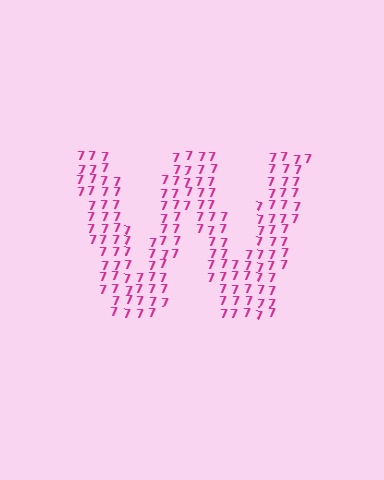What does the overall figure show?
The overall figure shows the letter W.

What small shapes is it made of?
It is made of small digit 7's.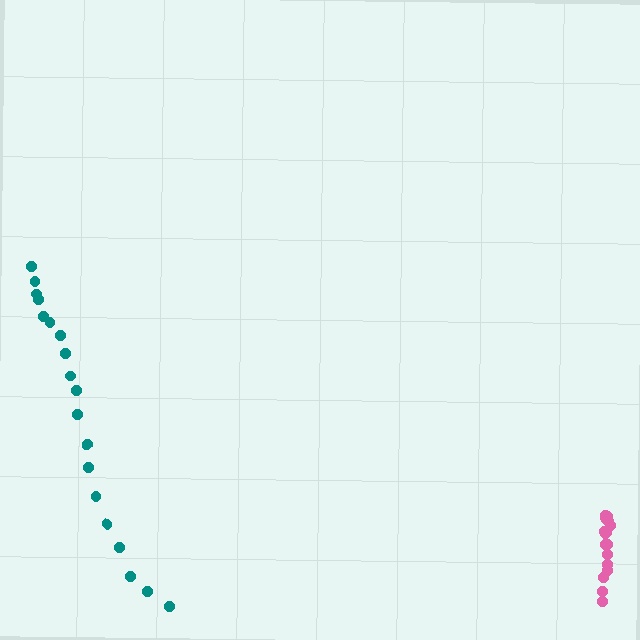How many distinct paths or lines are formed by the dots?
There are 2 distinct paths.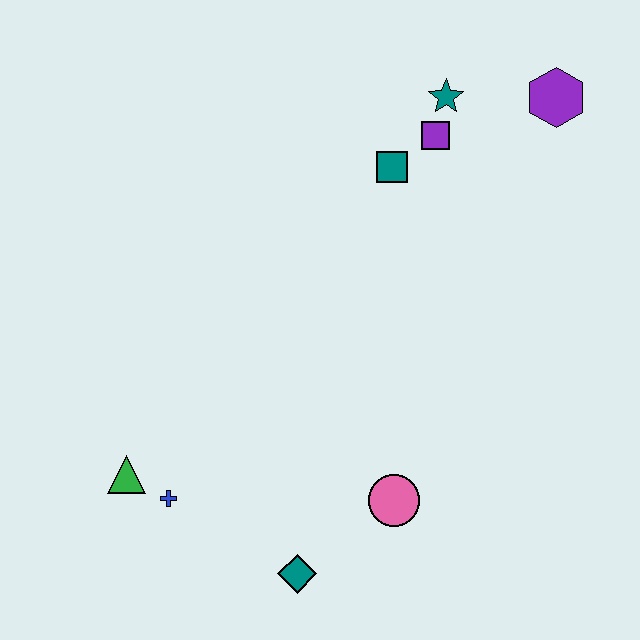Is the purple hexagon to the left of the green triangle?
No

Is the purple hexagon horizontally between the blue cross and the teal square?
No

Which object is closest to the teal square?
The purple square is closest to the teal square.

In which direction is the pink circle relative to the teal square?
The pink circle is below the teal square.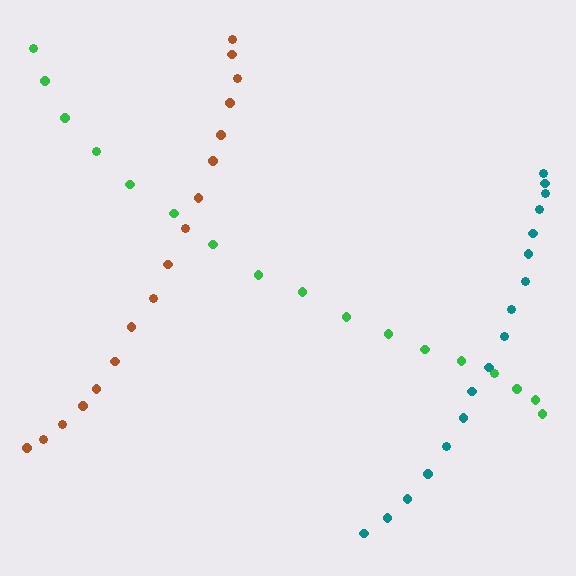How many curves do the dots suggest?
There are 3 distinct paths.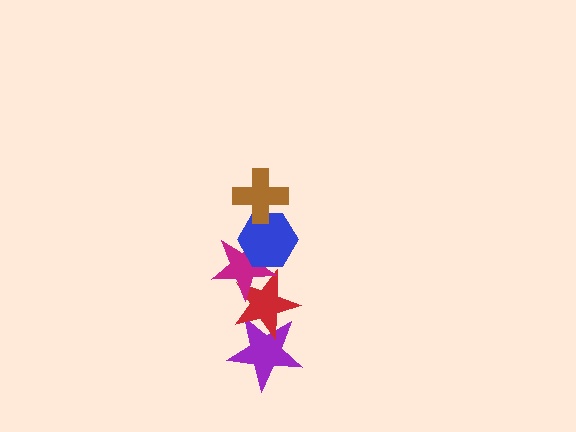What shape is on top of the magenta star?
The blue hexagon is on top of the magenta star.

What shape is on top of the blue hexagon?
The brown cross is on top of the blue hexagon.